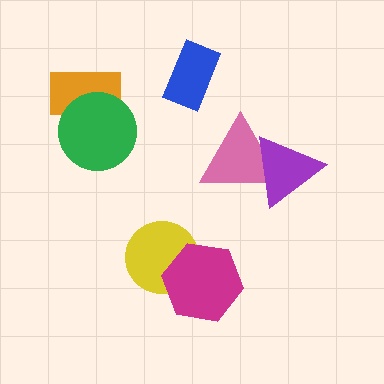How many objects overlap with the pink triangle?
1 object overlaps with the pink triangle.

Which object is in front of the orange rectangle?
The green circle is in front of the orange rectangle.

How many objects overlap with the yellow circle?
1 object overlaps with the yellow circle.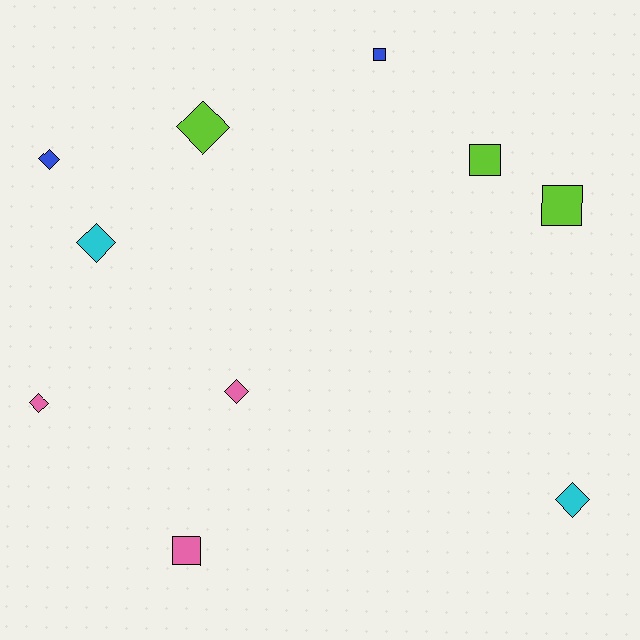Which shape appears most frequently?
Diamond, with 6 objects.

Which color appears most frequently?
Lime, with 3 objects.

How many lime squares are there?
There are 2 lime squares.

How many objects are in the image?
There are 10 objects.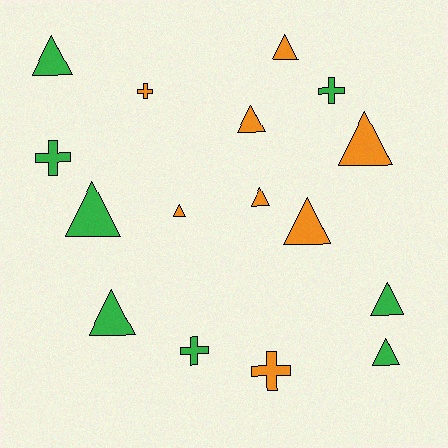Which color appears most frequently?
Orange, with 8 objects.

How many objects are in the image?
There are 16 objects.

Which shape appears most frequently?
Triangle, with 11 objects.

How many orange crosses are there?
There are 2 orange crosses.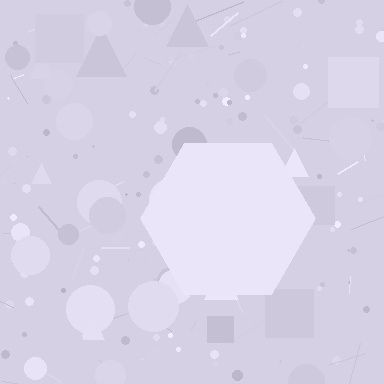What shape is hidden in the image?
A hexagon is hidden in the image.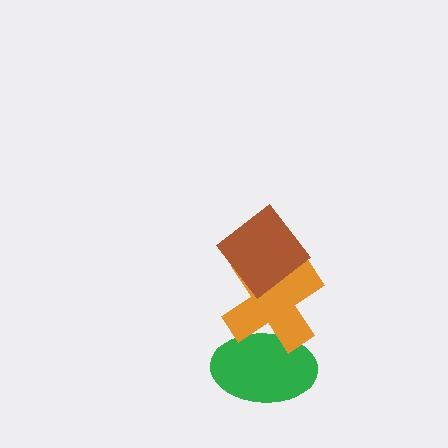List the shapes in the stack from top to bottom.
From top to bottom: the brown diamond, the orange cross, the green ellipse.